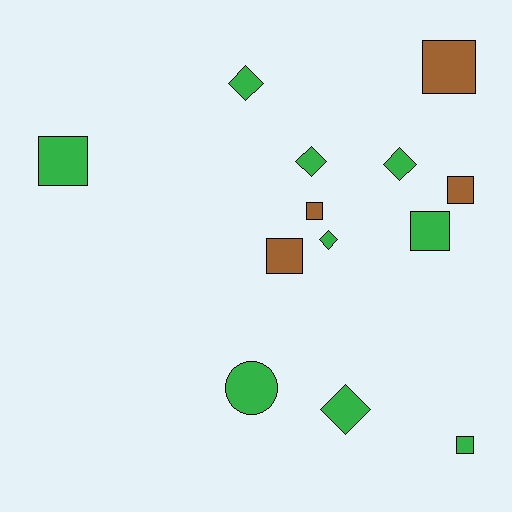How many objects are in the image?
There are 13 objects.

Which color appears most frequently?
Green, with 9 objects.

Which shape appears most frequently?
Square, with 7 objects.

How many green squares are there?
There are 3 green squares.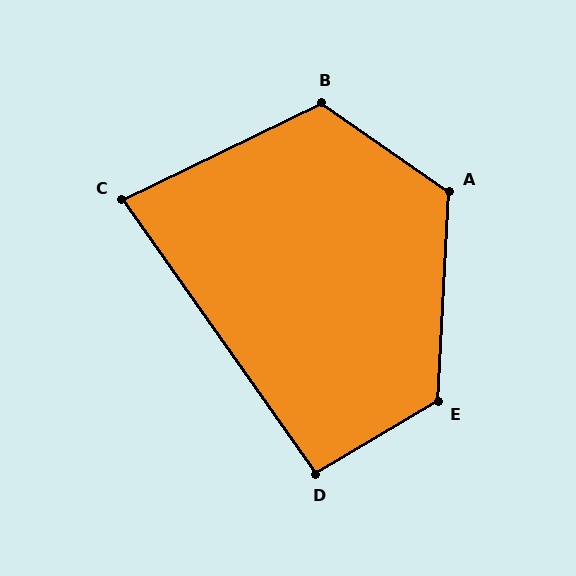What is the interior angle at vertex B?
Approximately 120 degrees (obtuse).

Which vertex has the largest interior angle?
E, at approximately 124 degrees.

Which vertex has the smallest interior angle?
C, at approximately 81 degrees.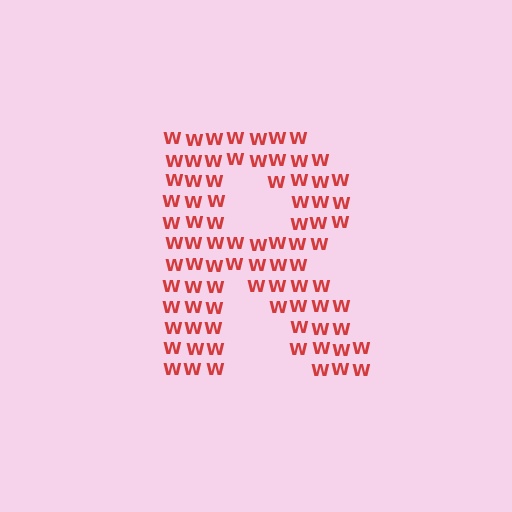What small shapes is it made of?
It is made of small letter W's.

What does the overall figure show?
The overall figure shows the letter R.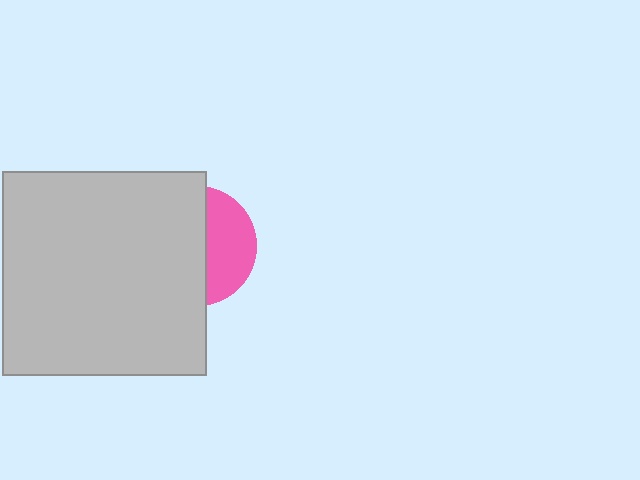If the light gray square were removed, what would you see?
You would see the complete pink circle.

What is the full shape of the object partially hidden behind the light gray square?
The partially hidden object is a pink circle.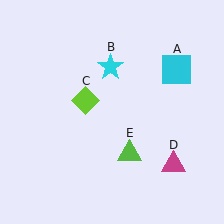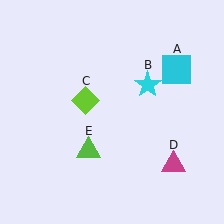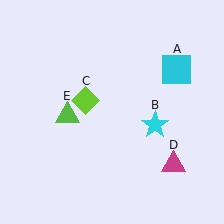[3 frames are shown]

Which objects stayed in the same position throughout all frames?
Cyan square (object A) and lime diamond (object C) and magenta triangle (object D) remained stationary.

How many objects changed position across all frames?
2 objects changed position: cyan star (object B), lime triangle (object E).